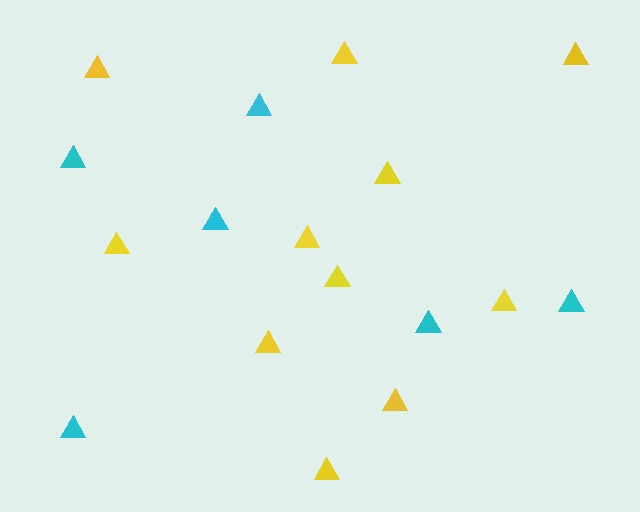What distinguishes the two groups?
There are 2 groups: one group of yellow triangles (11) and one group of cyan triangles (6).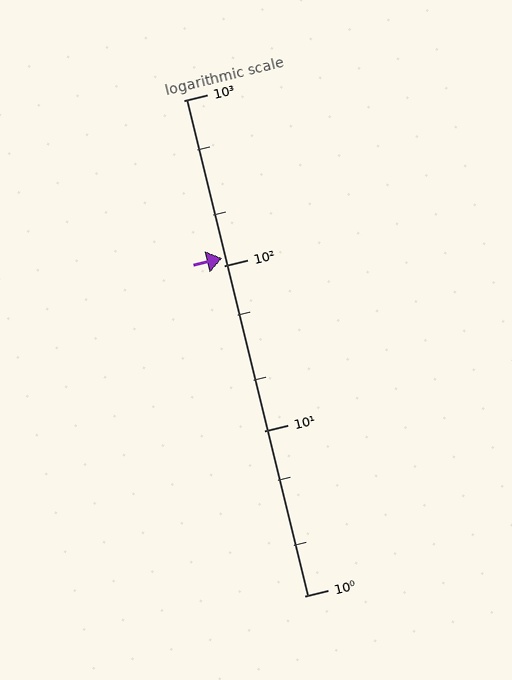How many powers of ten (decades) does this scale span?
The scale spans 3 decades, from 1 to 1000.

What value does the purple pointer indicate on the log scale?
The pointer indicates approximately 110.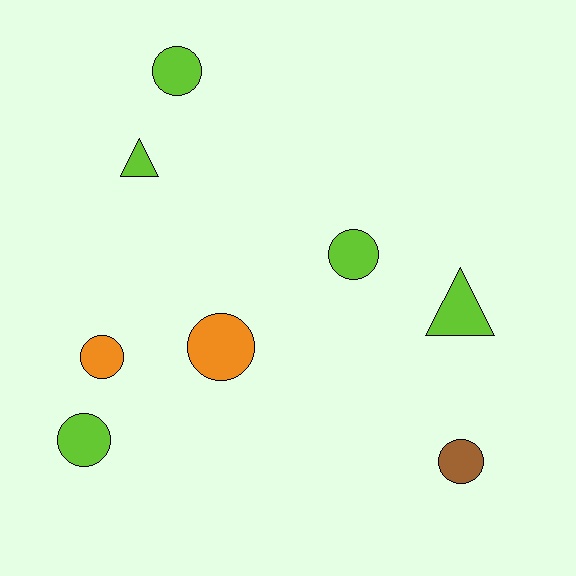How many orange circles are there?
There are 2 orange circles.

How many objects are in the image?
There are 8 objects.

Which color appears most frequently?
Lime, with 5 objects.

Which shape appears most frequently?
Circle, with 6 objects.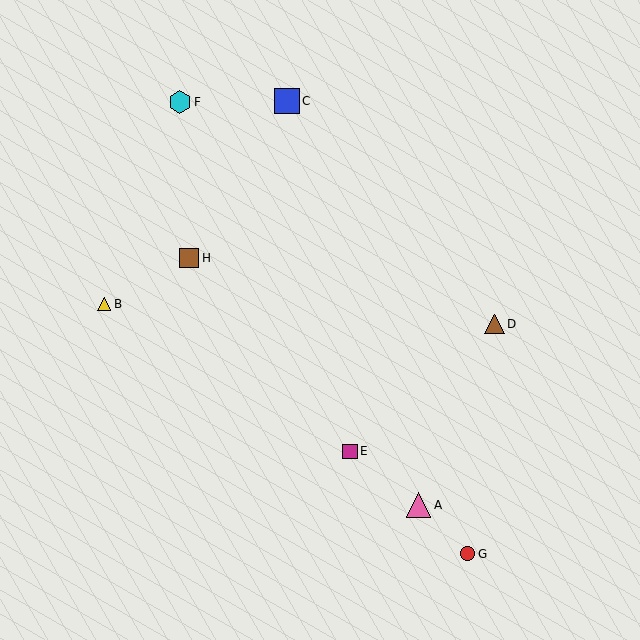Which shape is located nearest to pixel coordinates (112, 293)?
The yellow triangle (labeled B) at (104, 304) is nearest to that location.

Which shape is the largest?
The pink triangle (labeled A) is the largest.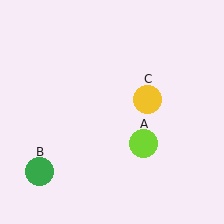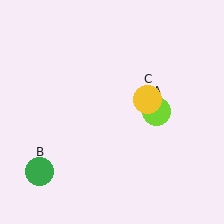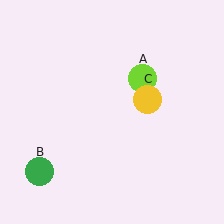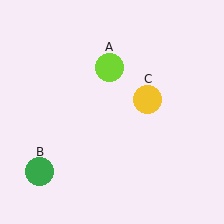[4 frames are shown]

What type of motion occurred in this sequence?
The lime circle (object A) rotated counterclockwise around the center of the scene.